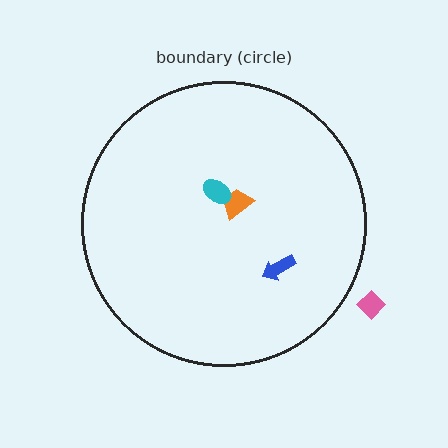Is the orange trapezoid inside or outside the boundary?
Inside.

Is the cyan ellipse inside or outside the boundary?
Inside.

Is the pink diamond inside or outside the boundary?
Outside.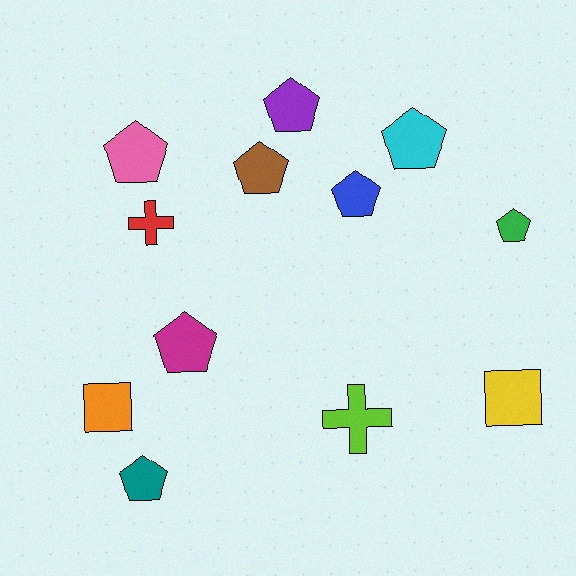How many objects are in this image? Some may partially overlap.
There are 12 objects.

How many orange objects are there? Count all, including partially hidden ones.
There is 1 orange object.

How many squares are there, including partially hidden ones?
There are 2 squares.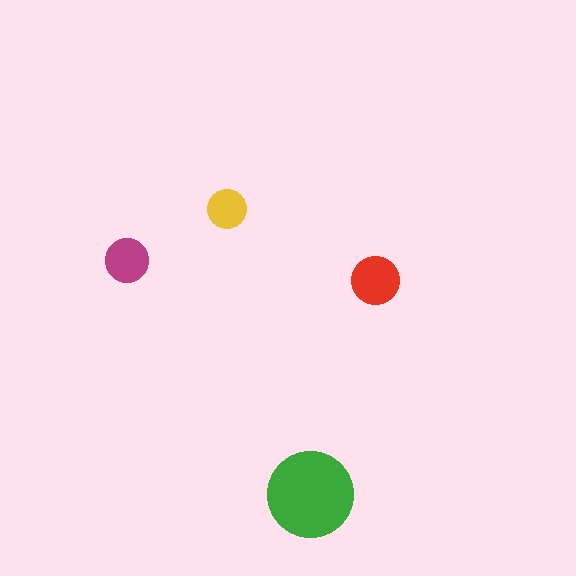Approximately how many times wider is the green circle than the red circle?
About 2 times wider.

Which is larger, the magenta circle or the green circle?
The green one.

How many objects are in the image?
There are 4 objects in the image.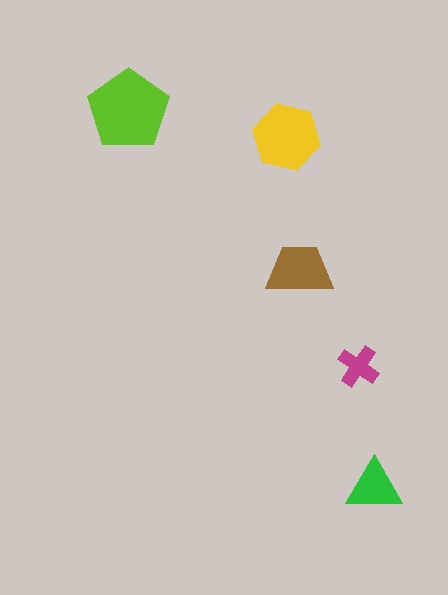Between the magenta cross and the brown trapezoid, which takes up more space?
The brown trapezoid.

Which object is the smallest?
The magenta cross.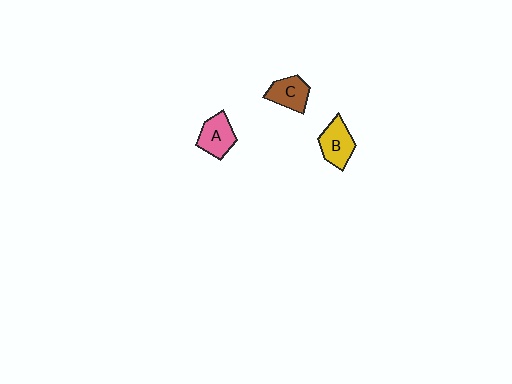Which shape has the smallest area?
Shape C (brown).